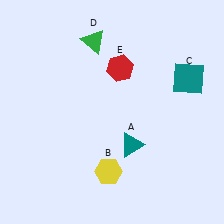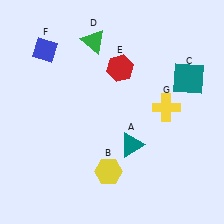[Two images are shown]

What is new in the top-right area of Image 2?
A yellow cross (G) was added in the top-right area of Image 2.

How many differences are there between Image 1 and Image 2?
There are 2 differences between the two images.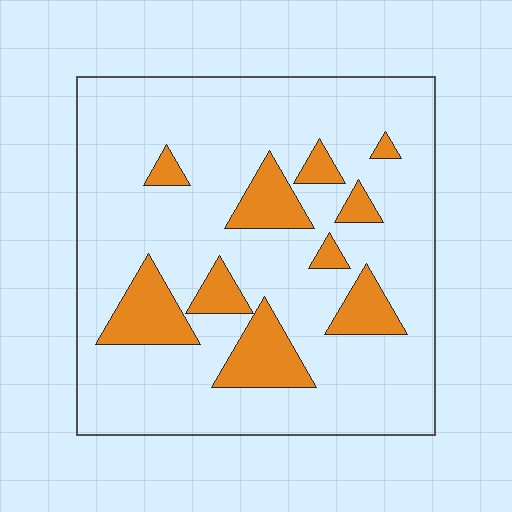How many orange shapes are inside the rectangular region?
10.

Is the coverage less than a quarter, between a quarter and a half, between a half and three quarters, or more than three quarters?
Less than a quarter.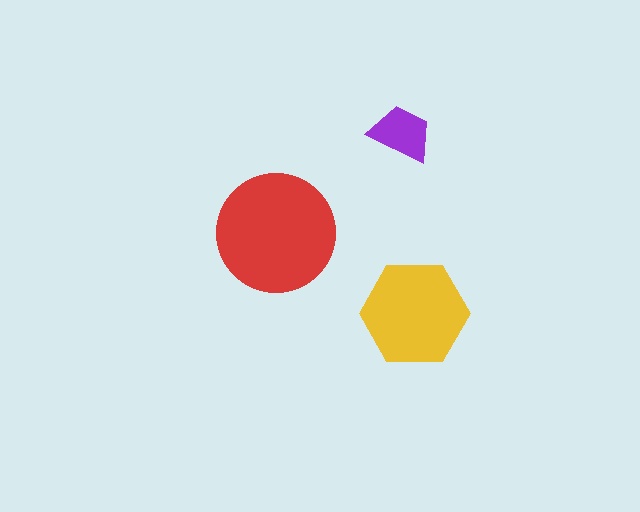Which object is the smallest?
The purple trapezoid.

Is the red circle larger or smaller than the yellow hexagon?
Larger.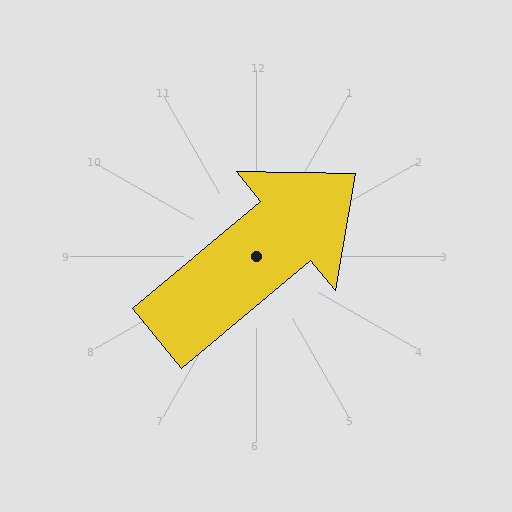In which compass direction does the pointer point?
Northeast.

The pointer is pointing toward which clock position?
Roughly 2 o'clock.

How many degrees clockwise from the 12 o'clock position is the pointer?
Approximately 50 degrees.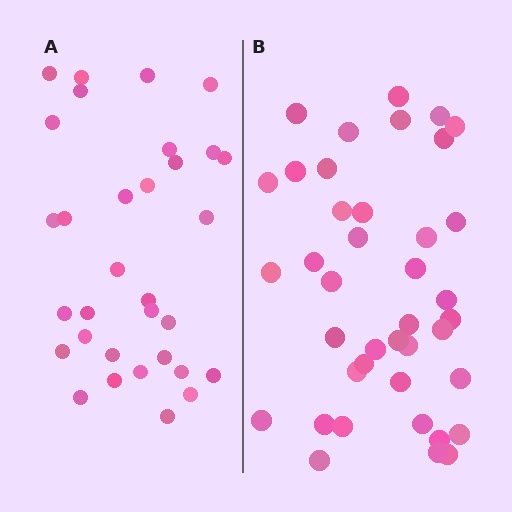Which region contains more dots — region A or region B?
Region B (the right region) has more dots.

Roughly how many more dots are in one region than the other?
Region B has roughly 8 or so more dots than region A.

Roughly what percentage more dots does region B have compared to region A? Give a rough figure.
About 25% more.